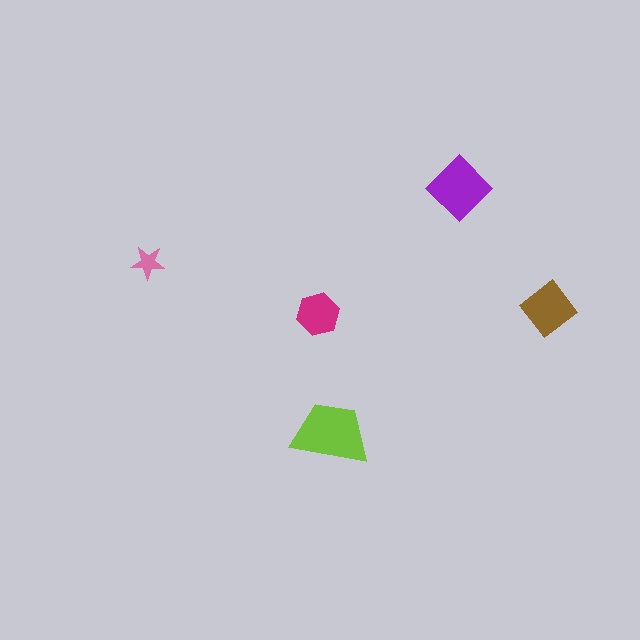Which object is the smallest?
The pink star.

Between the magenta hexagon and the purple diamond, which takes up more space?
The purple diamond.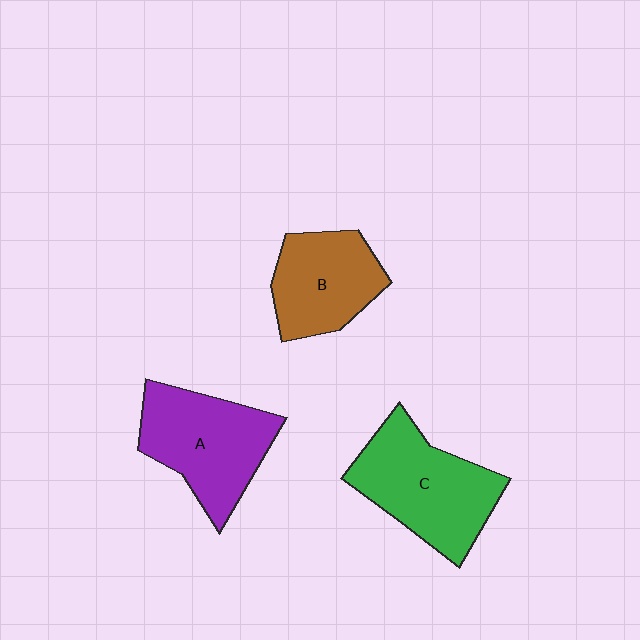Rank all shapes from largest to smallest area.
From largest to smallest: C (green), A (purple), B (brown).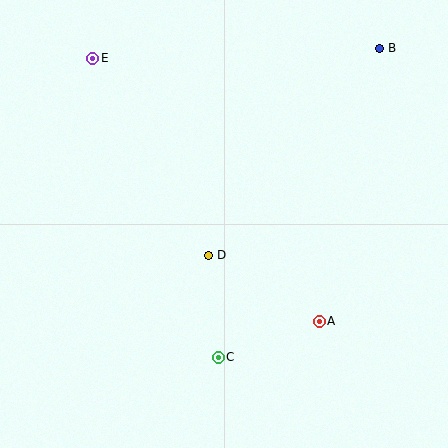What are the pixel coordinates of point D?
Point D is at (209, 255).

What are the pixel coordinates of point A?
Point A is at (319, 321).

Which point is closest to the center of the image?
Point D at (209, 255) is closest to the center.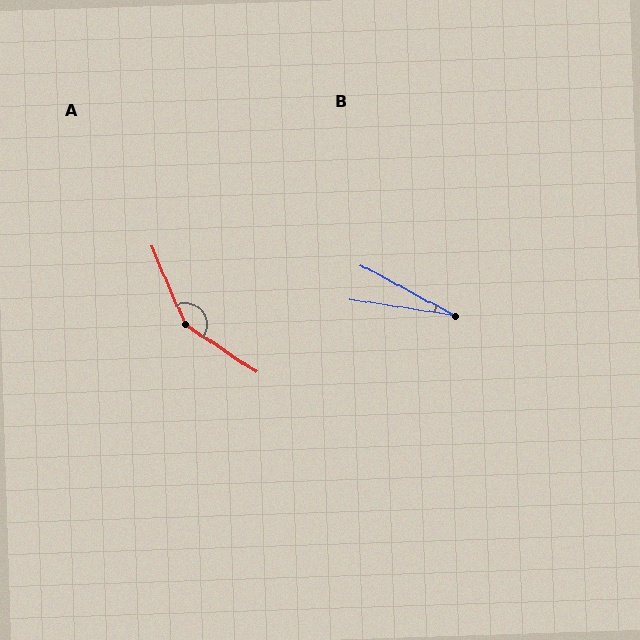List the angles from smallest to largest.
B (20°), A (147°).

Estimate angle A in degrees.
Approximately 147 degrees.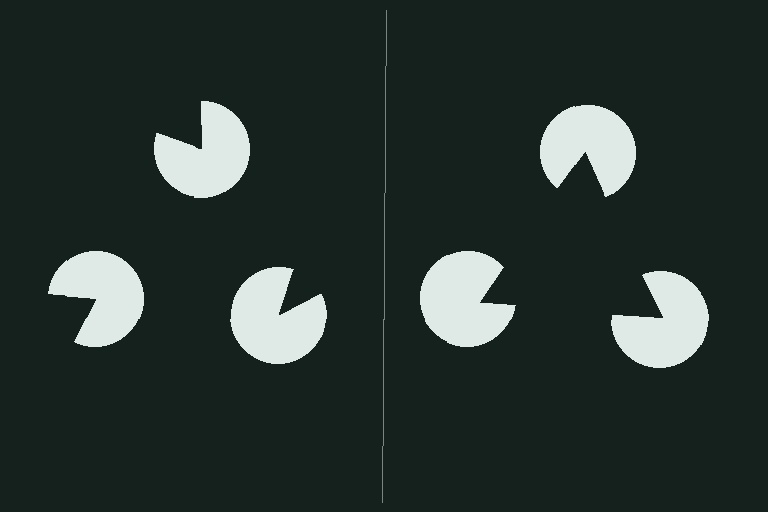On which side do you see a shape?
An illusory triangle appears on the right side. On the left side the wedge cuts are rotated, so no coherent shape forms.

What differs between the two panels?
The pac-man discs are positioned identically on both sides; only the wedge orientations differ. On the right they align to a triangle; on the left they are misaligned.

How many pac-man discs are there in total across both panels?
6 — 3 on each side.